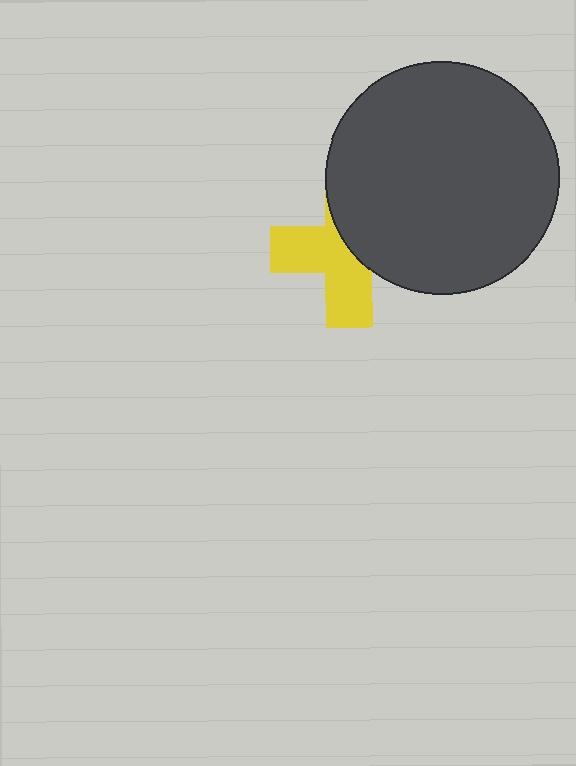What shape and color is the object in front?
The object in front is a dark gray circle.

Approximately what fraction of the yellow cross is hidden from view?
Roughly 48% of the yellow cross is hidden behind the dark gray circle.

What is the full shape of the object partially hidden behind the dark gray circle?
The partially hidden object is a yellow cross.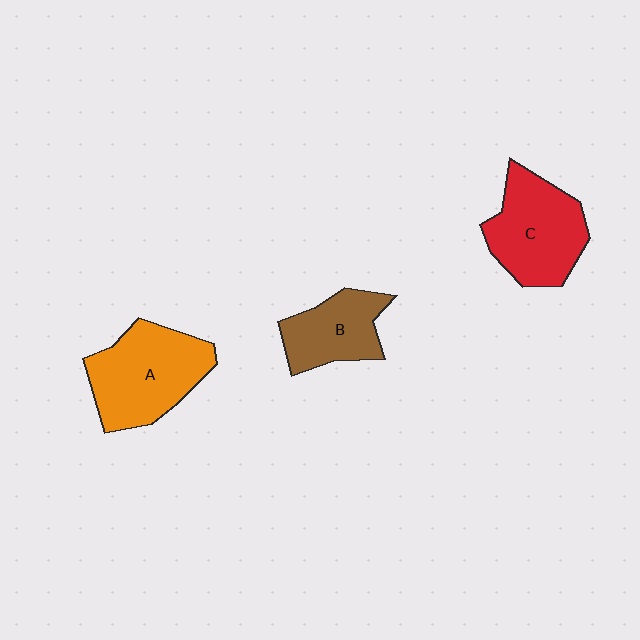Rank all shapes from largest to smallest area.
From largest to smallest: A (orange), C (red), B (brown).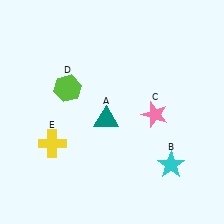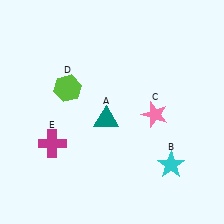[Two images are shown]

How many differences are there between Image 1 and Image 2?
There is 1 difference between the two images.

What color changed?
The cross (E) changed from yellow in Image 1 to magenta in Image 2.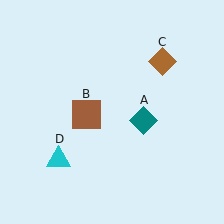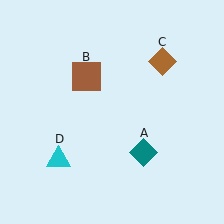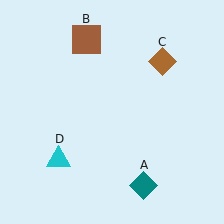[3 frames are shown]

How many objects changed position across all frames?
2 objects changed position: teal diamond (object A), brown square (object B).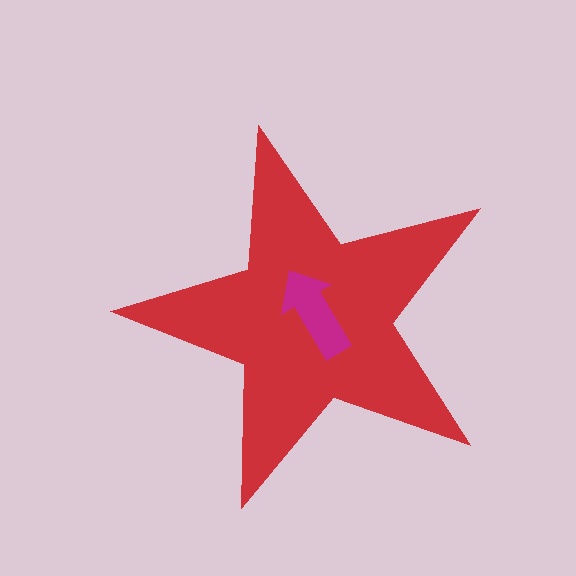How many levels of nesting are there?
2.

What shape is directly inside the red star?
The magenta arrow.